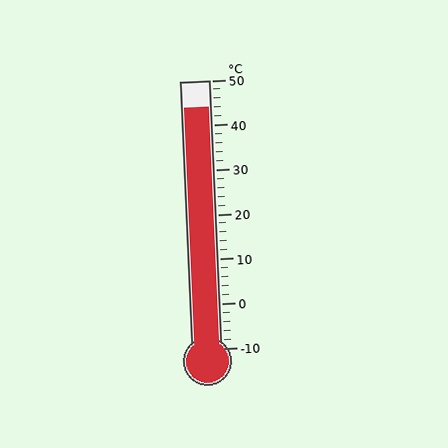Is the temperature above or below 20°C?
The temperature is above 20°C.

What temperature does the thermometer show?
The thermometer shows approximately 44°C.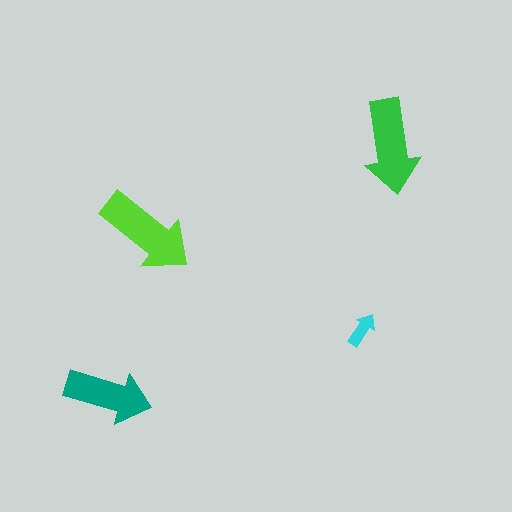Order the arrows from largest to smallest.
the lime one, the green one, the teal one, the cyan one.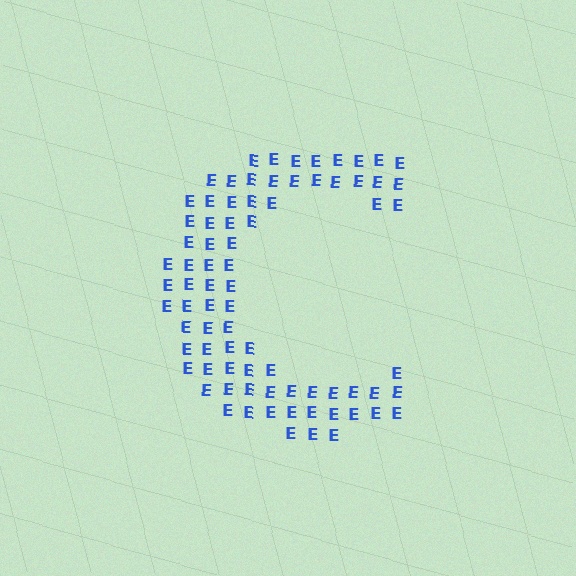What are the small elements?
The small elements are letter E's.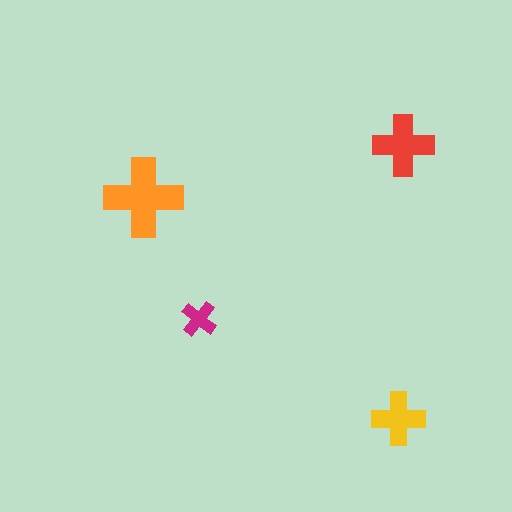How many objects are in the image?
There are 4 objects in the image.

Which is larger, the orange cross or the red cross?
The orange one.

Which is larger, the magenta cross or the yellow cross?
The yellow one.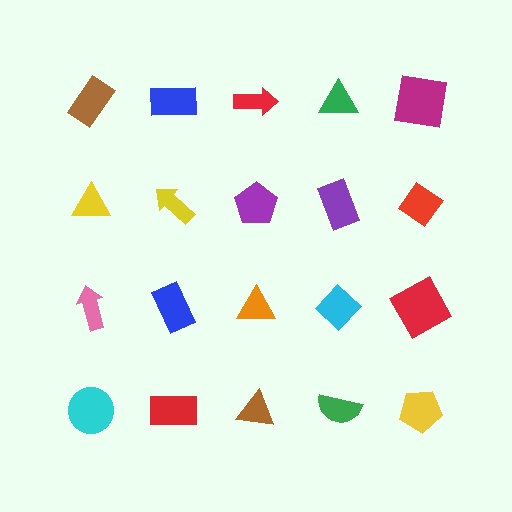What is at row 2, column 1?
A yellow triangle.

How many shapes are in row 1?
5 shapes.